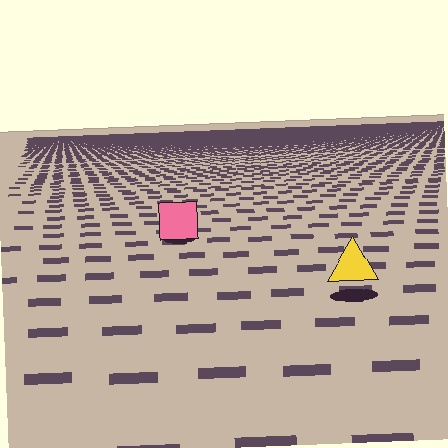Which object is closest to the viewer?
The yellow triangle is closest. The texture marks near it are larger and more spread out.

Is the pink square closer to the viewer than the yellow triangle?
No. The yellow triangle is closer — you can tell from the texture gradient: the ground texture is coarser near it.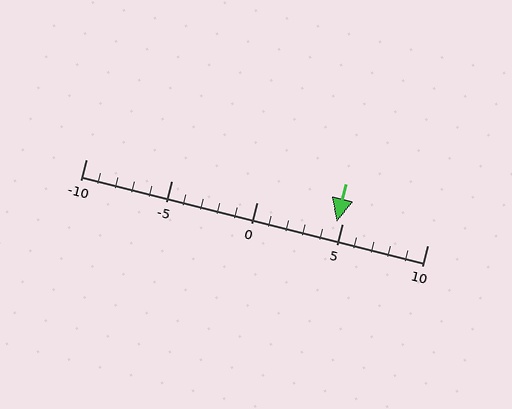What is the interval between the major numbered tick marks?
The major tick marks are spaced 5 units apart.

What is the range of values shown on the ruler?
The ruler shows values from -10 to 10.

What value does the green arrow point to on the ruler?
The green arrow points to approximately 5.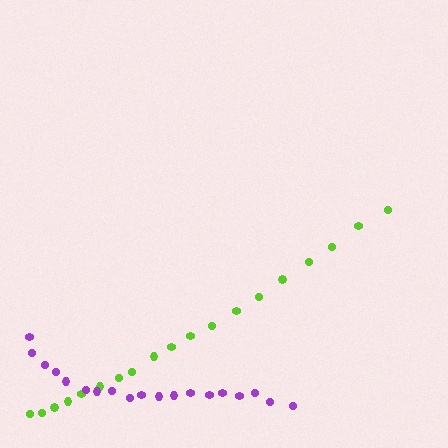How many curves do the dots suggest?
There are 2 distinct paths.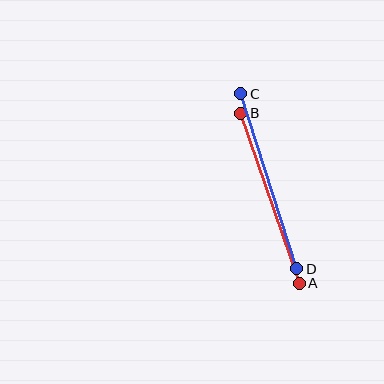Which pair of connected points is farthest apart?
Points C and D are farthest apart.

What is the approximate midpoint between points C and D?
The midpoint is at approximately (269, 181) pixels.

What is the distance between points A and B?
The distance is approximately 179 pixels.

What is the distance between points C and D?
The distance is approximately 184 pixels.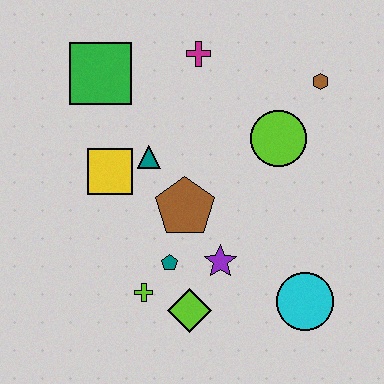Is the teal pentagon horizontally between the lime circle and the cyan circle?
No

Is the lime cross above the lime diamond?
Yes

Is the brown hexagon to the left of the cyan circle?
No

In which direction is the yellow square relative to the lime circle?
The yellow square is to the left of the lime circle.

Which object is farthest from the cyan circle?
The green square is farthest from the cyan circle.